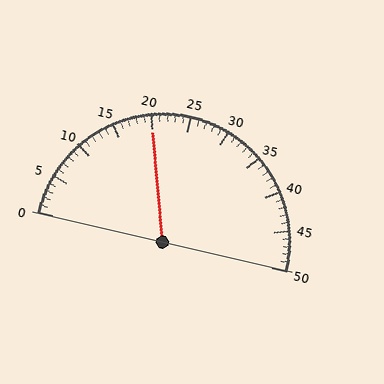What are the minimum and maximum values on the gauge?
The gauge ranges from 0 to 50.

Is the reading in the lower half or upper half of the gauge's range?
The reading is in the lower half of the range (0 to 50).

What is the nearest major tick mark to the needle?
The nearest major tick mark is 20.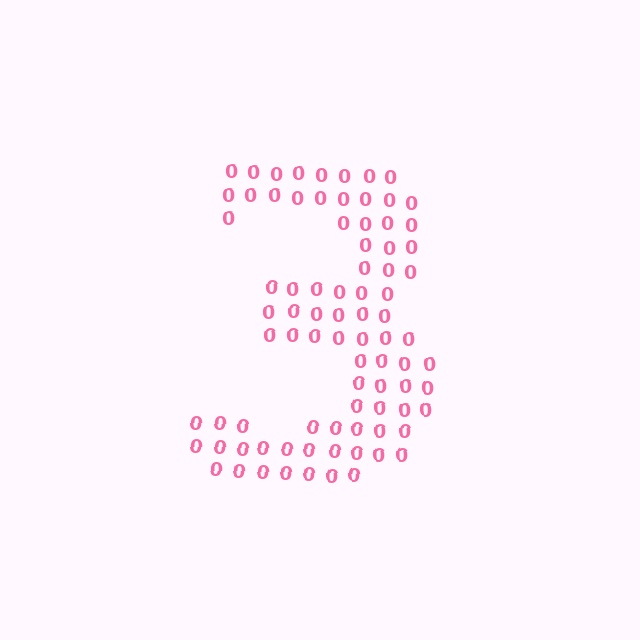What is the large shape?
The large shape is the digit 3.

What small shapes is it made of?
It is made of small digit 0's.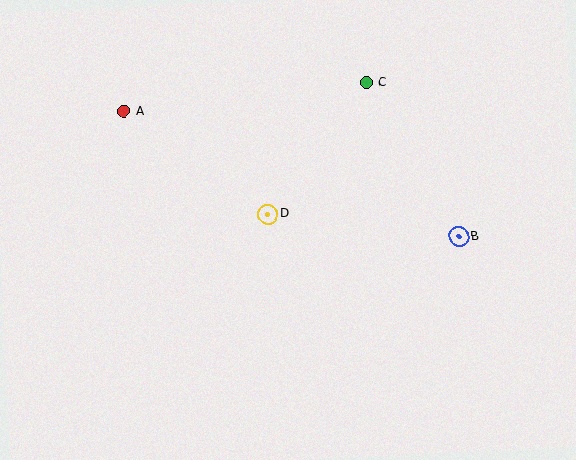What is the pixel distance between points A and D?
The distance between A and D is 177 pixels.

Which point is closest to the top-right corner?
Point C is closest to the top-right corner.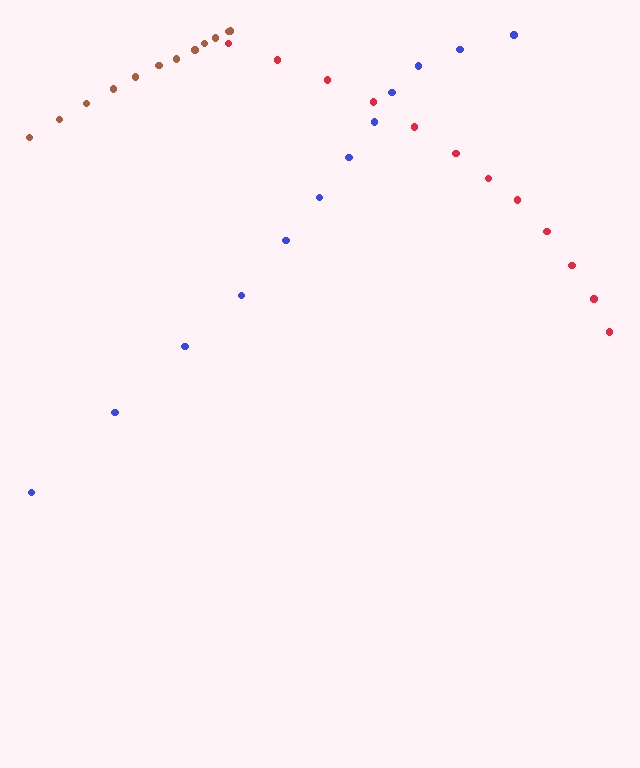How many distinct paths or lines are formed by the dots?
There are 3 distinct paths.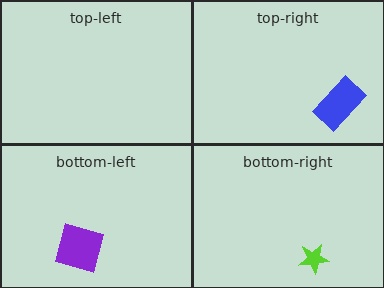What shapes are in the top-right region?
The blue rectangle.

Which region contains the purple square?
The bottom-left region.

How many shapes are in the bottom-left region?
1.